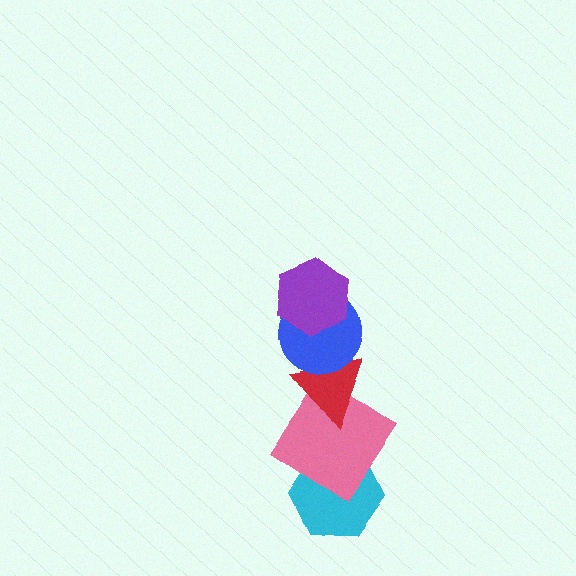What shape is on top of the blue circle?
The purple hexagon is on top of the blue circle.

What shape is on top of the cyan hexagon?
The pink diamond is on top of the cyan hexagon.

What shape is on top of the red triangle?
The blue circle is on top of the red triangle.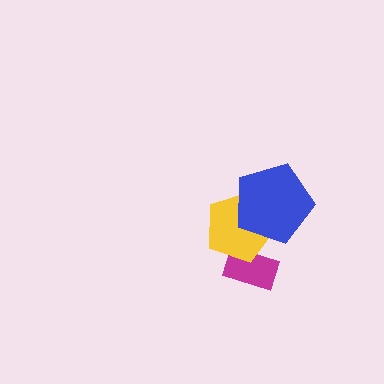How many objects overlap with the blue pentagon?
1 object overlaps with the blue pentagon.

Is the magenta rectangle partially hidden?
Yes, it is partially covered by another shape.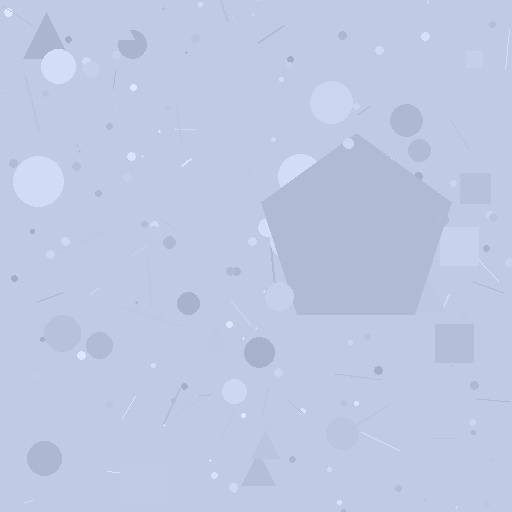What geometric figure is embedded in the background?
A pentagon is embedded in the background.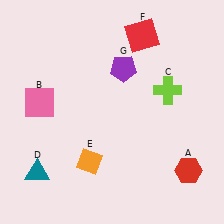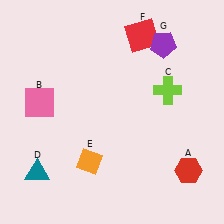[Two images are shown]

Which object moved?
The purple pentagon (G) moved right.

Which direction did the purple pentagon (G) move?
The purple pentagon (G) moved right.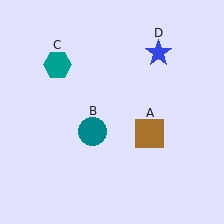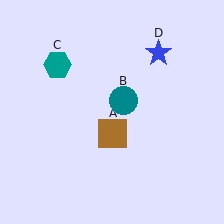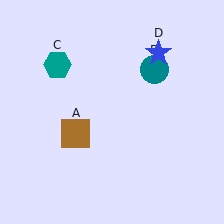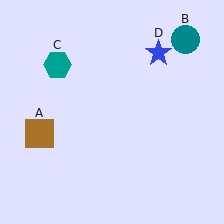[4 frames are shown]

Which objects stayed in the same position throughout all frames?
Teal hexagon (object C) and blue star (object D) remained stationary.